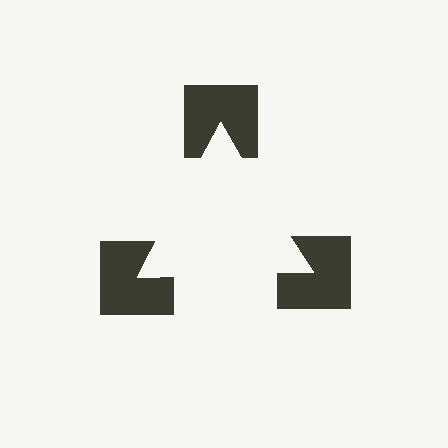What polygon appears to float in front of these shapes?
An illusory triangle — its edges are inferred from the aligned wedge cuts in the notched squares, not physically drawn.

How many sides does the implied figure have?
3 sides.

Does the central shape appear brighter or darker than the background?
It typically appears slightly brighter than the background, even though no actual brightness change is drawn.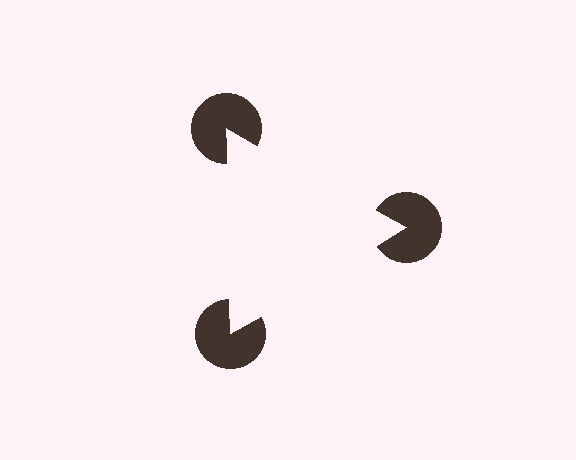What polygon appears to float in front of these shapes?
An illusory triangle — its edges are inferred from the aligned wedge cuts in the pac-man discs, not physically drawn.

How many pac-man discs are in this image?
There are 3 — one at each vertex of the illusory triangle.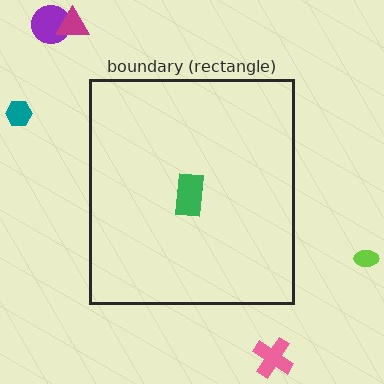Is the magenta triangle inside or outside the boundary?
Outside.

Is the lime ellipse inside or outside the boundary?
Outside.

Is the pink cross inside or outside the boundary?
Outside.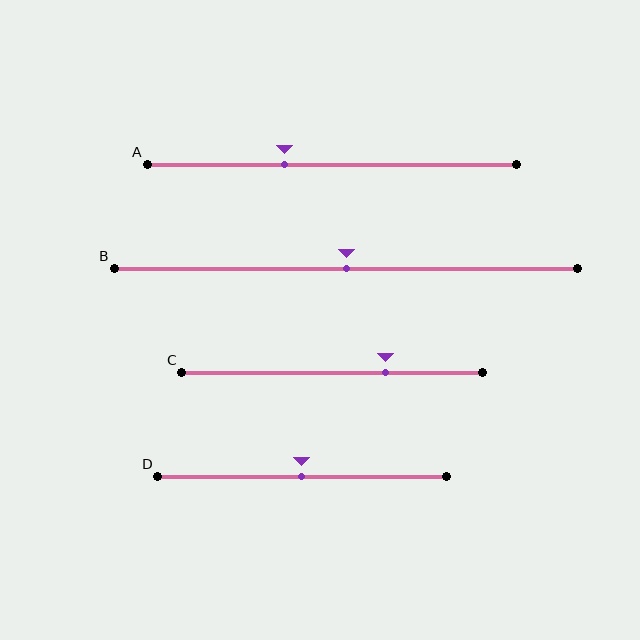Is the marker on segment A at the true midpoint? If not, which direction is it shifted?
No, the marker on segment A is shifted to the left by about 13% of the segment length.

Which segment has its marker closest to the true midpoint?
Segment B has its marker closest to the true midpoint.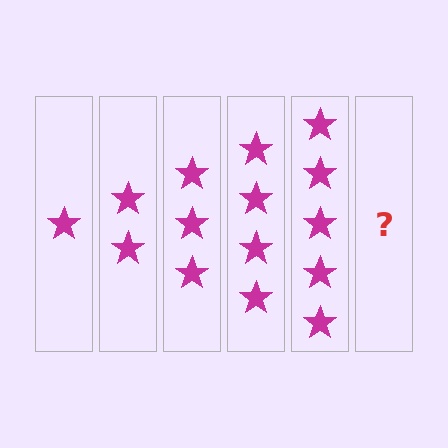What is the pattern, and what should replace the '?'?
The pattern is that each step adds one more star. The '?' should be 6 stars.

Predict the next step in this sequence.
The next step is 6 stars.